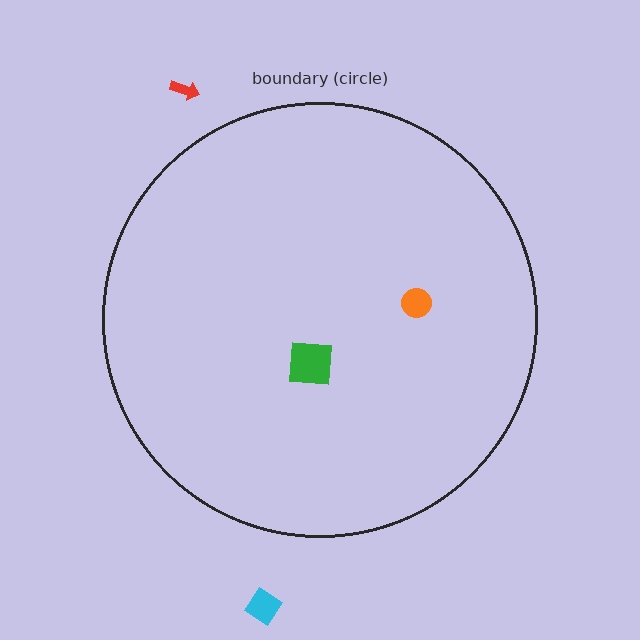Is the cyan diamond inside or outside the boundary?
Outside.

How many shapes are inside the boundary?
2 inside, 2 outside.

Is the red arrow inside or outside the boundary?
Outside.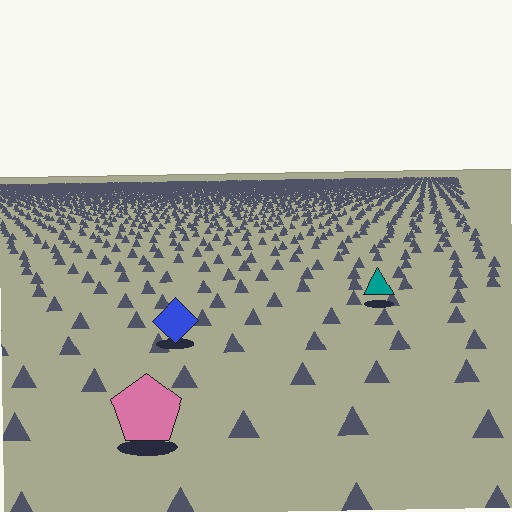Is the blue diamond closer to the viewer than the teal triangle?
Yes. The blue diamond is closer — you can tell from the texture gradient: the ground texture is coarser near it.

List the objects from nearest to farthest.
From nearest to farthest: the pink pentagon, the blue diamond, the teal triangle.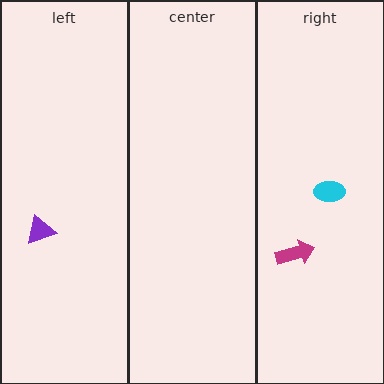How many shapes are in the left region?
1.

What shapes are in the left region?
The purple triangle.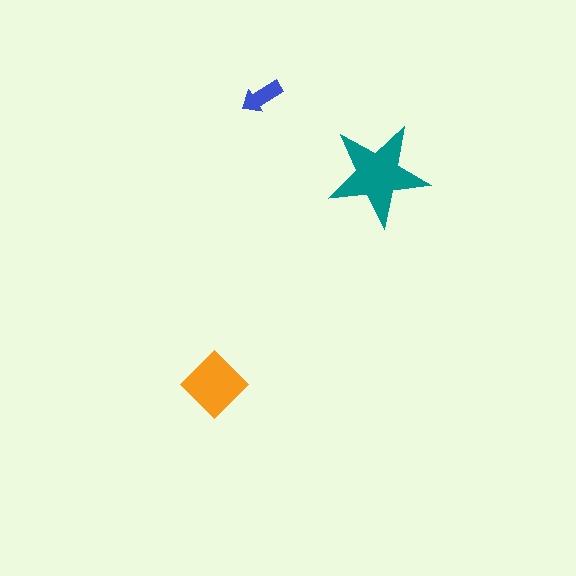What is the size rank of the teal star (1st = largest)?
1st.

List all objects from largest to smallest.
The teal star, the orange diamond, the blue arrow.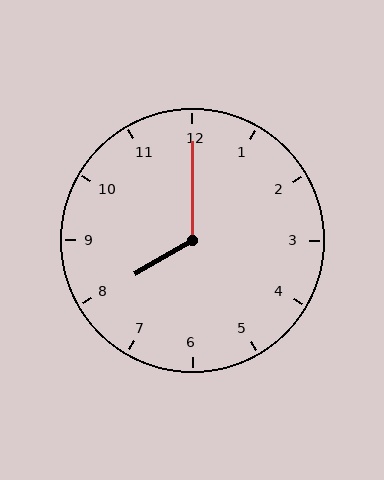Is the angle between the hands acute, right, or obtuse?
It is obtuse.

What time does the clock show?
8:00.